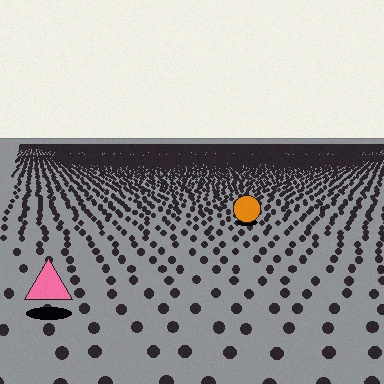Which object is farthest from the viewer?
The orange circle is farthest from the viewer. It appears smaller and the ground texture around it is denser.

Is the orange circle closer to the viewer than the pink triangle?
No. The pink triangle is closer — you can tell from the texture gradient: the ground texture is coarser near it.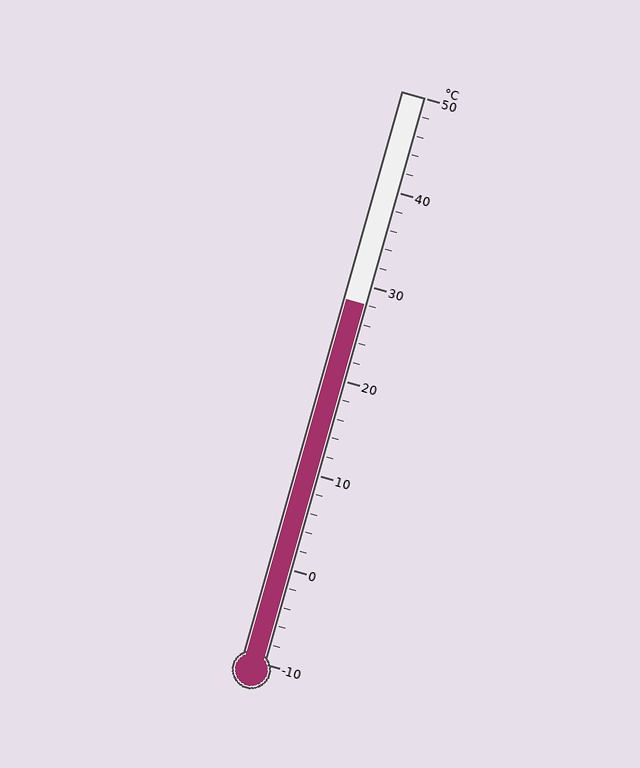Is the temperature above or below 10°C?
The temperature is above 10°C.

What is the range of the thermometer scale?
The thermometer scale ranges from -10°C to 50°C.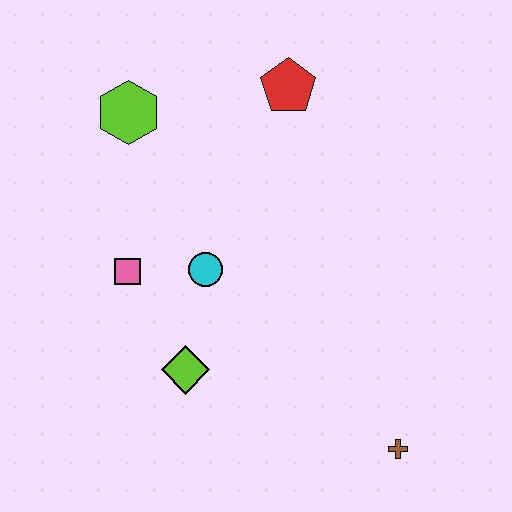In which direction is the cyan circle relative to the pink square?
The cyan circle is to the right of the pink square.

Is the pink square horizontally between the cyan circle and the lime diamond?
No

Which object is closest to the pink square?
The cyan circle is closest to the pink square.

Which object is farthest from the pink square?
The brown cross is farthest from the pink square.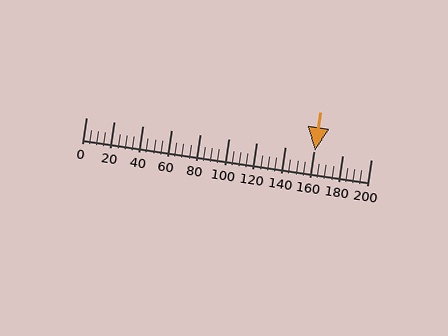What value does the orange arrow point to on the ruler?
The orange arrow points to approximately 161.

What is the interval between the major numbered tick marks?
The major tick marks are spaced 20 units apart.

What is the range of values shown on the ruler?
The ruler shows values from 0 to 200.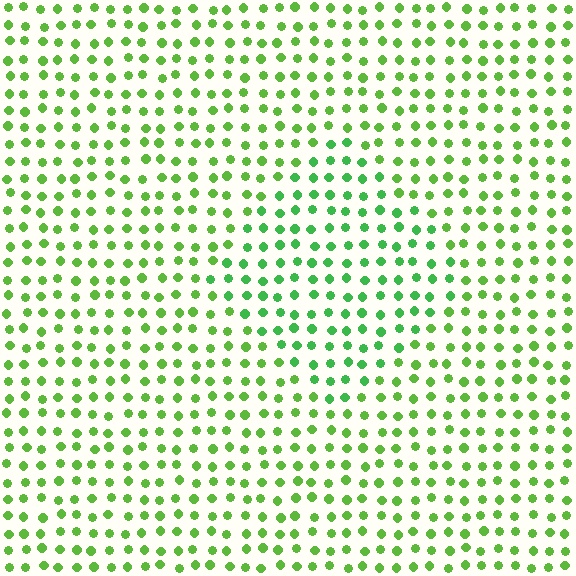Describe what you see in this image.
The image is filled with small lime elements in a uniform arrangement. A diamond-shaped region is visible where the elements are tinted to a slightly different hue, forming a subtle color boundary.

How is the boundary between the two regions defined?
The boundary is defined purely by a slight shift in hue (about 23 degrees). Spacing, size, and orientation are identical on both sides.